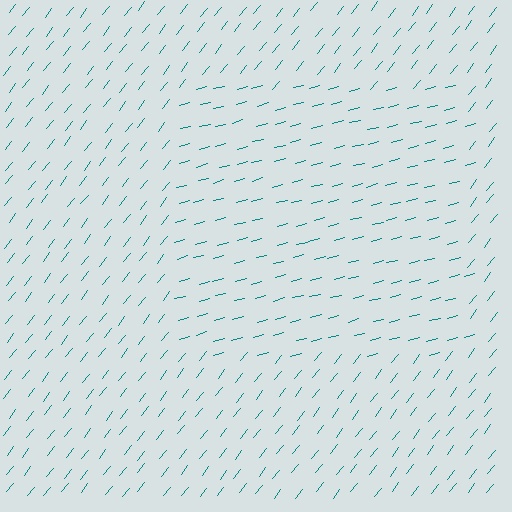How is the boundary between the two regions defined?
The boundary is defined purely by a change in line orientation (approximately 37 degrees difference). All lines are the same color and thickness.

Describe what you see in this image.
The image is filled with small teal line segments. A rectangle region in the image has lines oriented differently from the surrounding lines, creating a visible texture boundary.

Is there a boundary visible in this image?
Yes, there is a texture boundary formed by a change in line orientation.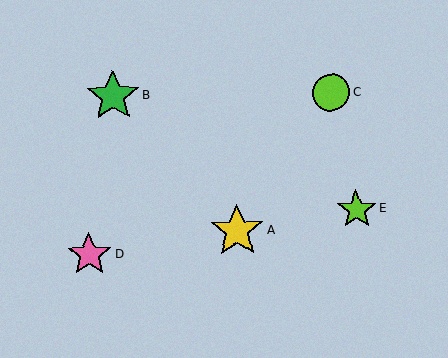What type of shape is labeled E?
Shape E is a lime star.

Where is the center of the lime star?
The center of the lime star is at (356, 209).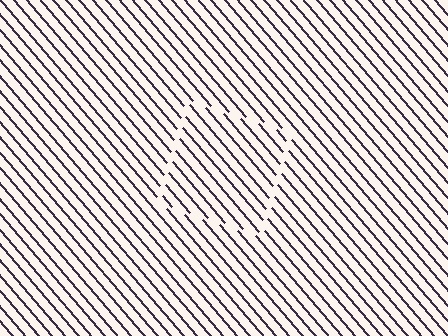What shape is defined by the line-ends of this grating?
An illusory square. The interior of the shape contains the same grating, shifted by half a period — the contour is defined by the phase discontinuity where line-ends from the inner and outer gratings abut.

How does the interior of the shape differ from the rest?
The interior of the shape contains the same grating, shifted by half a period — the contour is defined by the phase discontinuity where line-ends from the inner and outer gratings abut.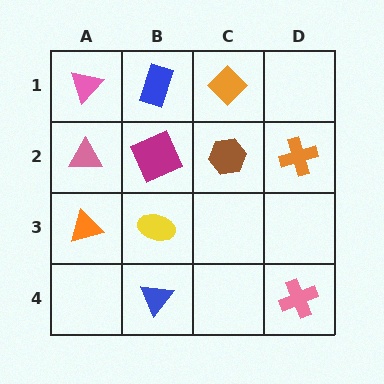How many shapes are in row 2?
4 shapes.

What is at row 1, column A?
A pink triangle.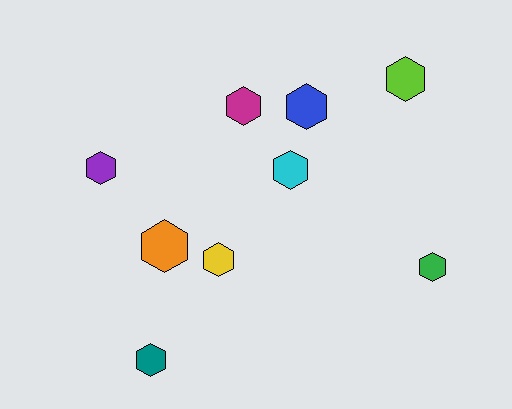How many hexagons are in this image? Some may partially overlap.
There are 9 hexagons.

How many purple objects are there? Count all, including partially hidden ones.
There is 1 purple object.